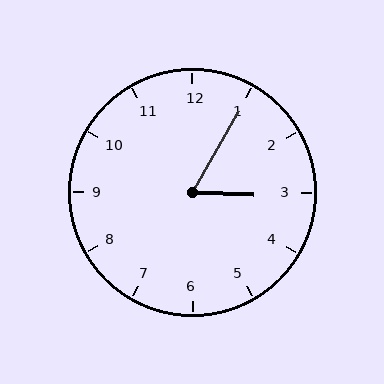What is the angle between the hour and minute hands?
Approximately 62 degrees.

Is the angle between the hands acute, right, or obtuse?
It is acute.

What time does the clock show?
3:05.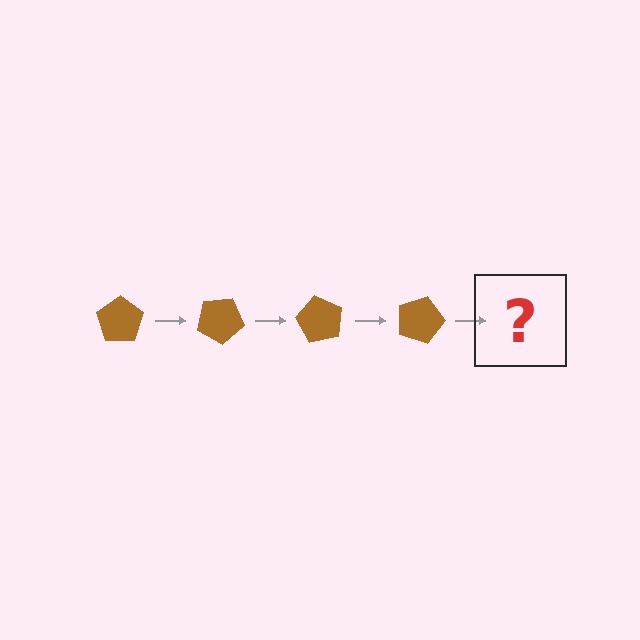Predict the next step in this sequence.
The next step is a brown pentagon rotated 120 degrees.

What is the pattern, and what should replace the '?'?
The pattern is that the pentagon rotates 30 degrees each step. The '?' should be a brown pentagon rotated 120 degrees.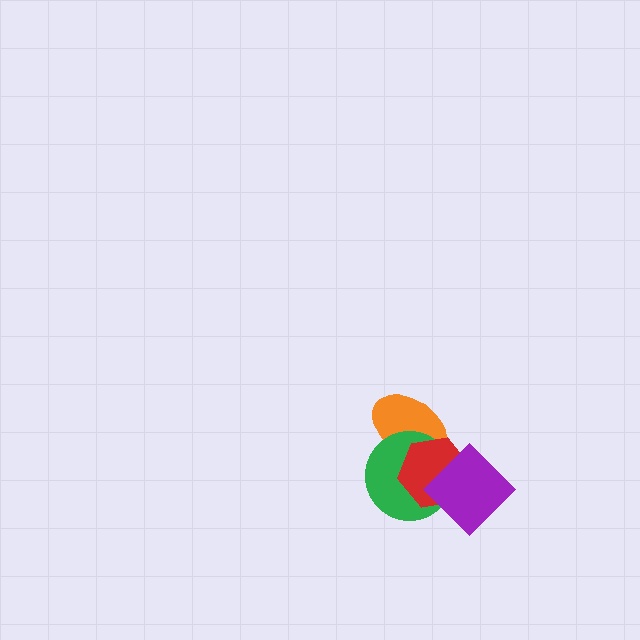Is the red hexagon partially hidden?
Yes, it is partially covered by another shape.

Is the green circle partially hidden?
Yes, it is partially covered by another shape.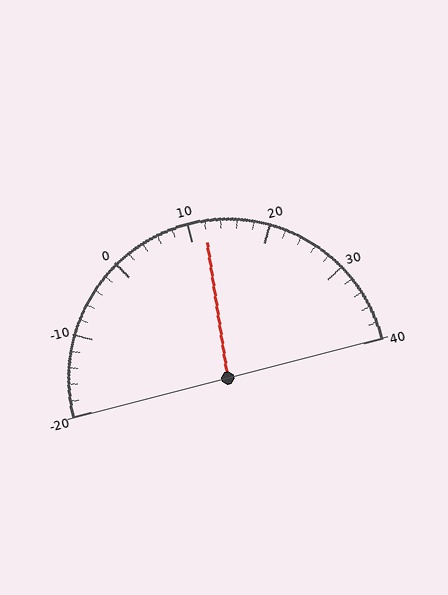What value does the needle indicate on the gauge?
The needle indicates approximately 12.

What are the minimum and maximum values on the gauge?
The gauge ranges from -20 to 40.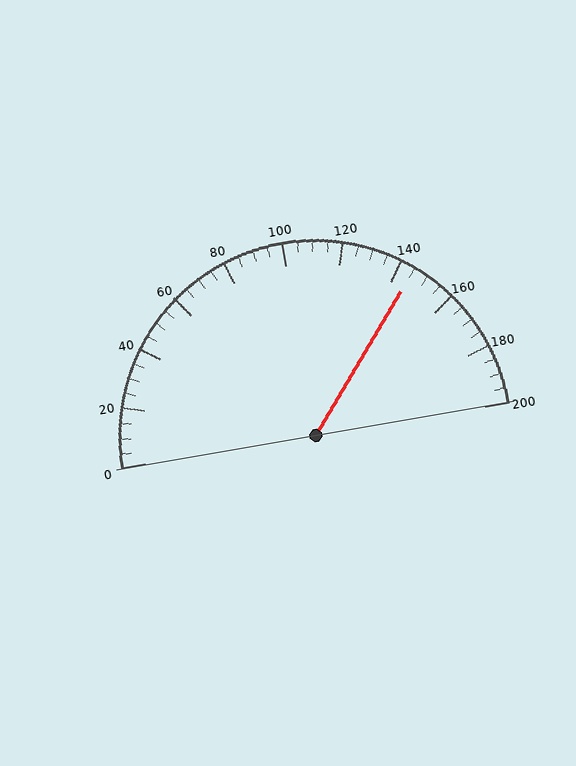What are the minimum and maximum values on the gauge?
The gauge ranges from 0 to 200.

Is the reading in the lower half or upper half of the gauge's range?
The reading is in the upper half of the range (0 to 200).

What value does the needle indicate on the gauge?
The needle indicates approximately 145.